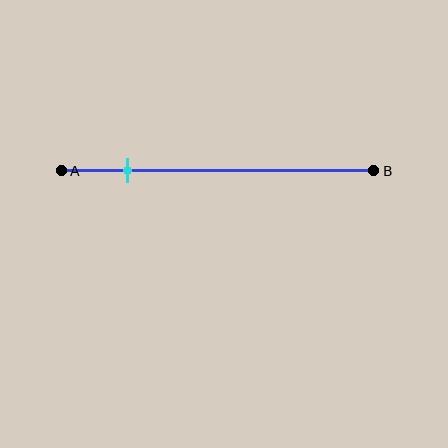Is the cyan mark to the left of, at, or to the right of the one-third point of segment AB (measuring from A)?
The cyan mark is to the left of the one-third point of segment AB.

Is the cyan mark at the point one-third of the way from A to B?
No, the mark is at about 20% from A, not at the 33% one-third point.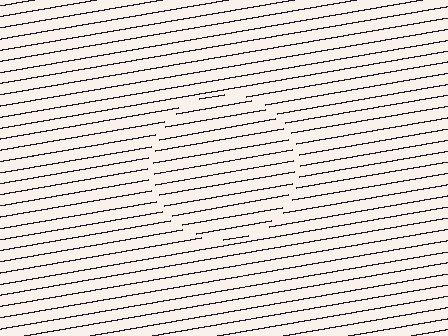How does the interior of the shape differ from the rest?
The interior of the shape contains the same grating, shifted by half a period — the contour is defined by the phase discontinuity where line-ends from the inner and outer gratings abut.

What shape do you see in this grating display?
An illusory circle. The interior of the shape contains the same grating, shifted by half a period — the contour is defined by the phase discontinuity where line-ends from the inner and outer gratings abut.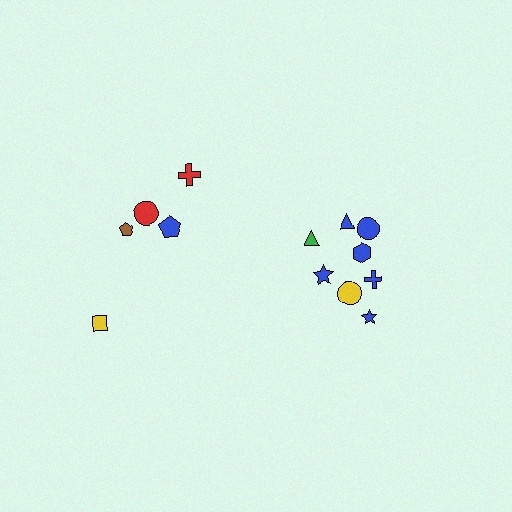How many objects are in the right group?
There are 8 objects.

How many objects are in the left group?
There are 5 objects.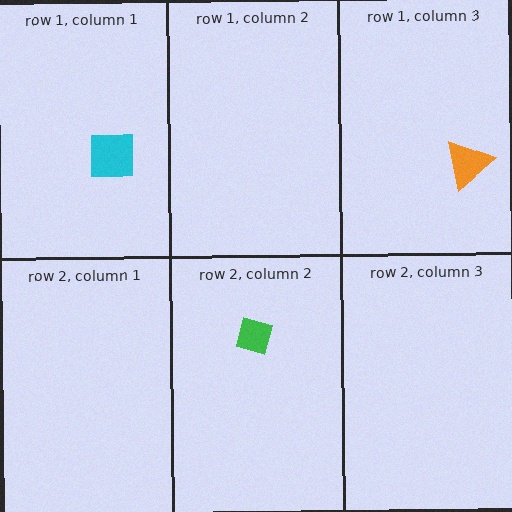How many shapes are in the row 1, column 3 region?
1.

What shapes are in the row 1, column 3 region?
The orange triangle.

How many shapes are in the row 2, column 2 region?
1.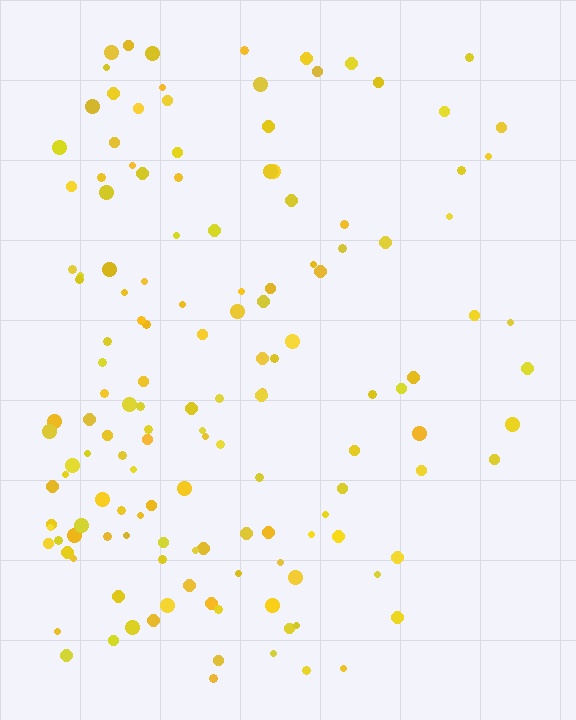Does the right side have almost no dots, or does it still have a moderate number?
Still a moderate number, just noticeably fewer than the left.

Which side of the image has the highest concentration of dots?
The left.